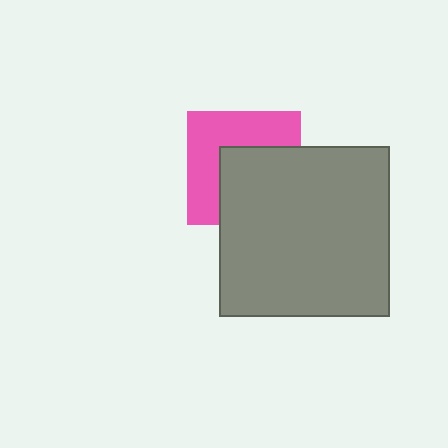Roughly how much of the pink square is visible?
About half of it is visible (roughly 50%).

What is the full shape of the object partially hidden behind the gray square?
The partially hidden object is a pink square.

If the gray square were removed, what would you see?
You would see the complete pink square.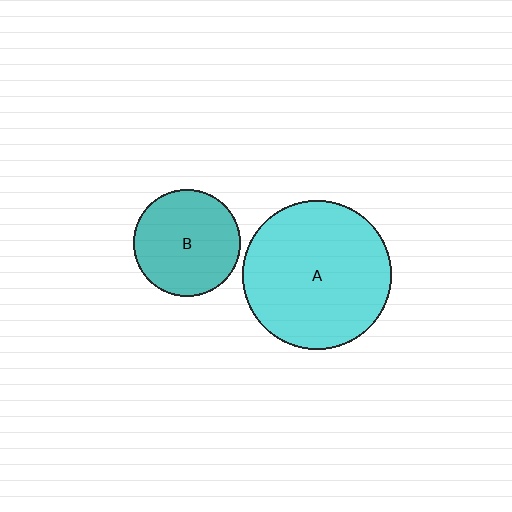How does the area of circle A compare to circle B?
Approximately 1.9 times.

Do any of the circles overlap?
No, none of the circles overlap.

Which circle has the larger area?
Circle A (cyan).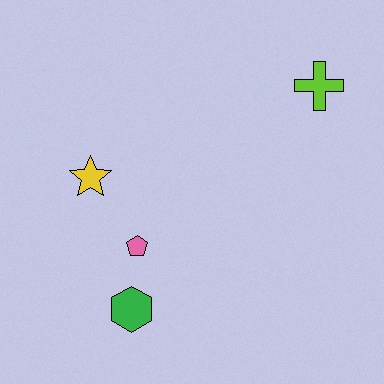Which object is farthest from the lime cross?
The green hexagon is farthest from the lime cross.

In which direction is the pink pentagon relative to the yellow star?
The pink pentagon is below the yellow star.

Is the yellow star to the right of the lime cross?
No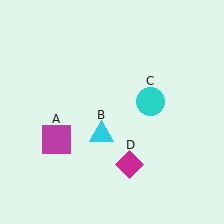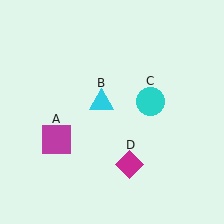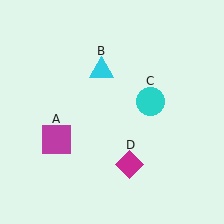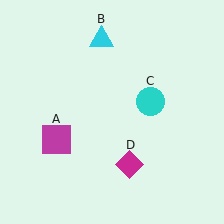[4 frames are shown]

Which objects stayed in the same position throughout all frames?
Magenta square (object A) and cyan circle (object C) and magenta diamond (object D) remained stationary.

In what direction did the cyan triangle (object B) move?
The cyan triangle (object B) moved up.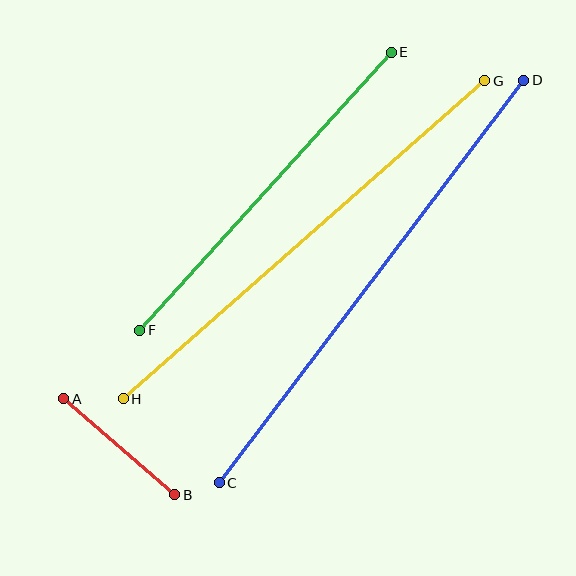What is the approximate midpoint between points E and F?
The midpoint is at approximately (265, 191) pixels.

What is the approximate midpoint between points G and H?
The midpoint is at approximately (304, 240) pixels.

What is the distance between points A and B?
The distance is approximately 147 pixels.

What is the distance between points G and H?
The distance is approximately 482 pixels.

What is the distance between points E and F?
The distance is approximately 375 pixels.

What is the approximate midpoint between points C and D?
The midpoint is at approximately (372, 282) pixels.